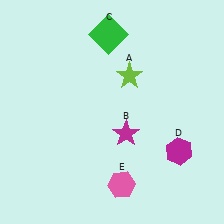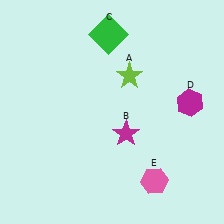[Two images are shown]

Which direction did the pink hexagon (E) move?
The pink hexagon (E) moved right.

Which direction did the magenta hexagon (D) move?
The magenta hexagon (D) moved up.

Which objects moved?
The objects that moved are: the magenta hexagon (D), the pink hexagon (E).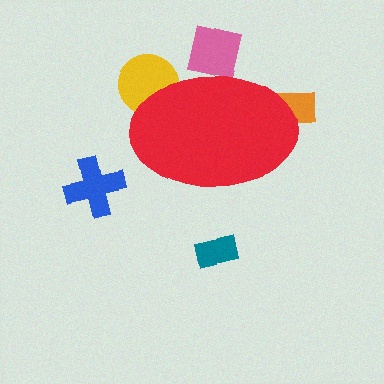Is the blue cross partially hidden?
No, the blue cross is fully visible.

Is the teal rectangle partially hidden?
No, the teal rectangle is fully visible.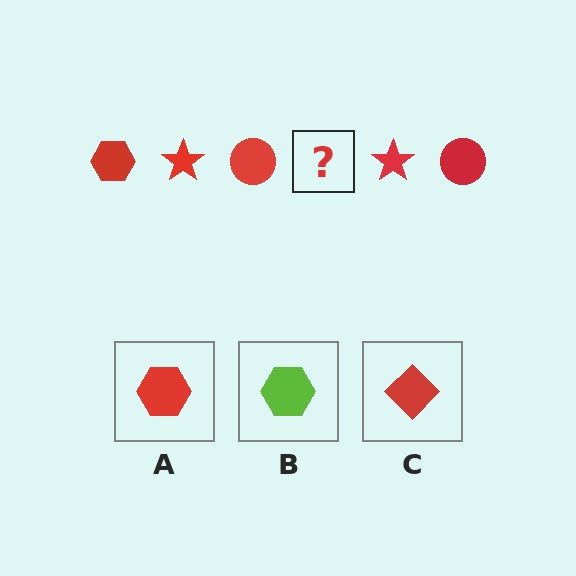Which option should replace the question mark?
Option A.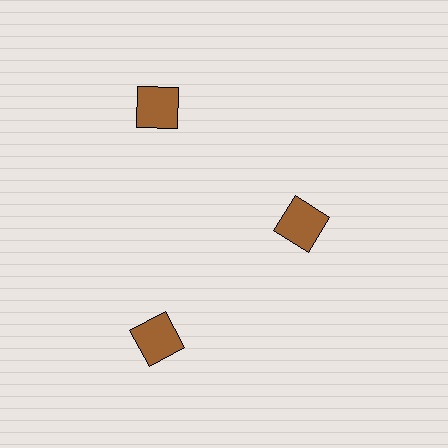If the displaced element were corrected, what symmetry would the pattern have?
It would have 3-fold rotational symmetry — the pattern would map onto itself every 120 degrees.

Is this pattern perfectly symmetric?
No. The 3 brown squares are arranged in a ring, but one element near the 3 o'clock position is pulled inward toward the center, breaking the 3-fold rotational symmetry.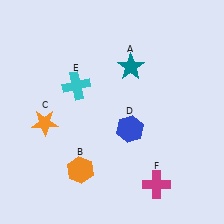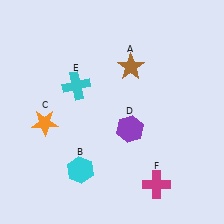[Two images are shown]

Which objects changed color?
A changed from teal to brown. B changed from orange to cyan. D changed from blue to purple.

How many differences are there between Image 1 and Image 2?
There are 3 differences between the two images.